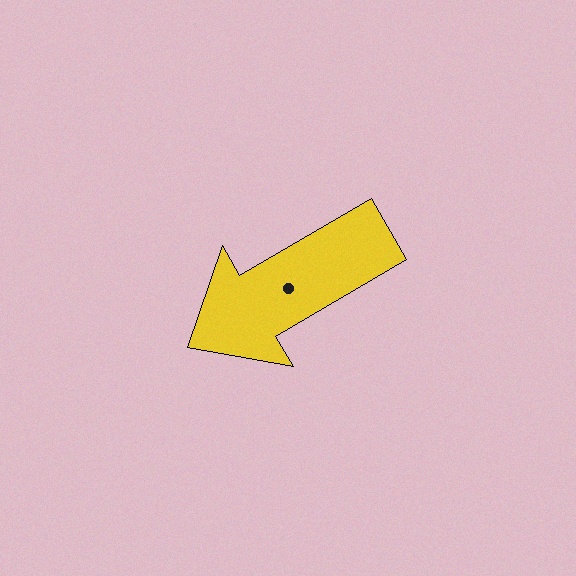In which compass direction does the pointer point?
Southwest.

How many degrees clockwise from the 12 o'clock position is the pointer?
Approximately 240 degrees.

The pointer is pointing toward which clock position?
Roughly 8 o'clock.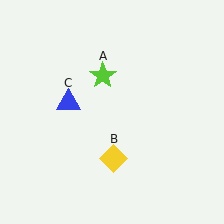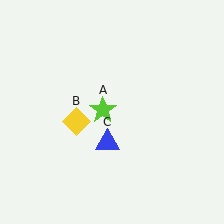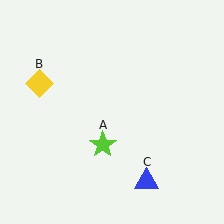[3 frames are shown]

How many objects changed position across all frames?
3 objects changed position: lime star (object A), yellow diamond (object B), blue triangle (object C).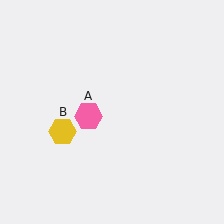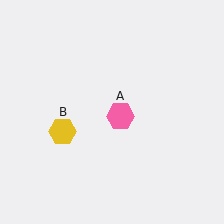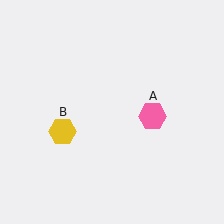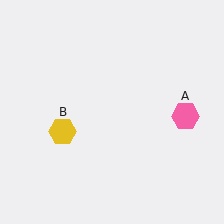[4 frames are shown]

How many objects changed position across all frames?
1 object changed position: pink hexagon (object A).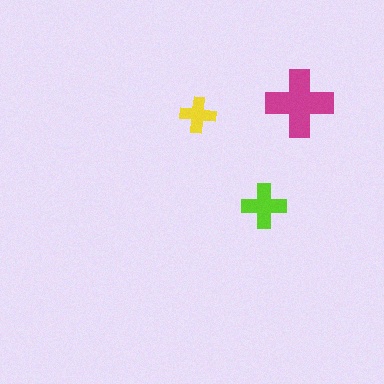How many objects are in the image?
There are 3 objects in the image.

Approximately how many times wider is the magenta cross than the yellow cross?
About 2 times wider.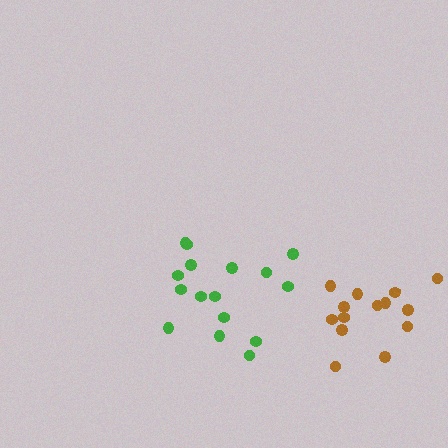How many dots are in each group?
Group 1: 16 dots, Group 2: 14 dots (30 total).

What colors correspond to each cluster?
The clusters are colored: green, brown.